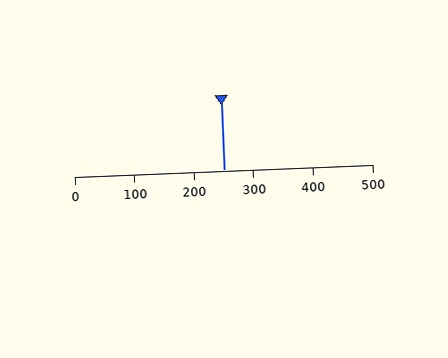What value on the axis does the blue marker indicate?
The marker indicates approximately 250.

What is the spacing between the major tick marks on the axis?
The major ticks are spaced 100 apart.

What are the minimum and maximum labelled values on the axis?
The axis runs from 0 to 500.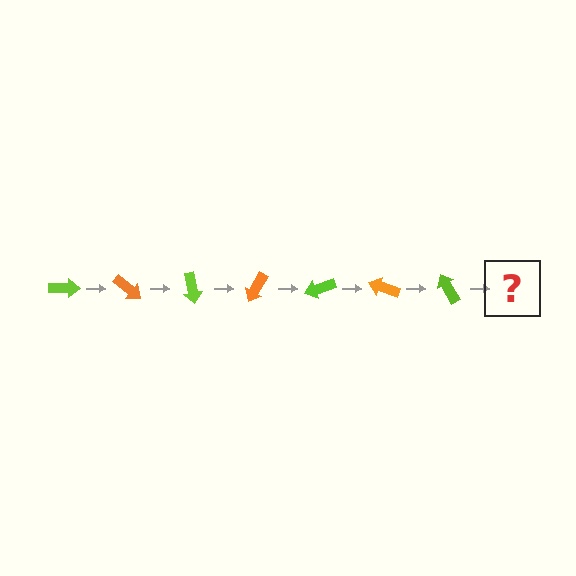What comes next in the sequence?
The next element should be an orange arrow, rotated 280 degrees from the start.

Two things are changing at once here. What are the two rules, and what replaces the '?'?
The two rules are that it rotates 40 degrees each step and the color cycles through lime and orange. The '?' should be an orange arrow, rotated 280 degrees from the start.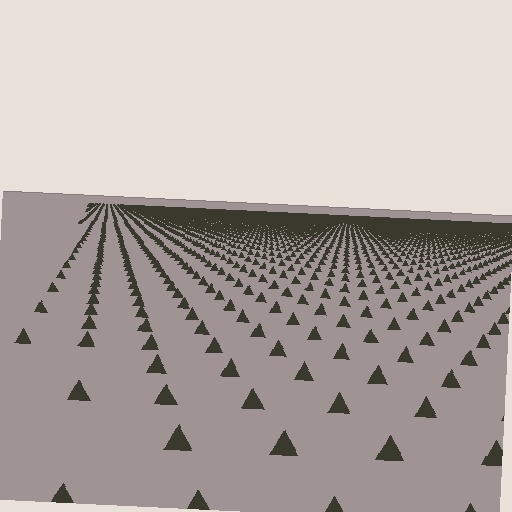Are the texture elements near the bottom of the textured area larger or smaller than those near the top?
Larger. Near the bottom, elements are closer to the viewer and appear at a bigger on-screen size.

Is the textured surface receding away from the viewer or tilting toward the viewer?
The surface is receding away from the viewer. Texture elements get smaller and denser toward the top.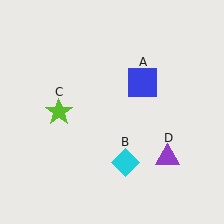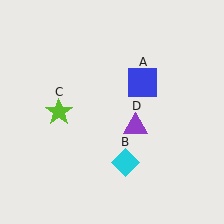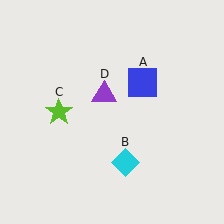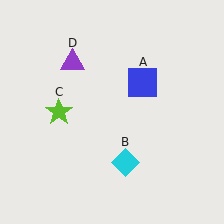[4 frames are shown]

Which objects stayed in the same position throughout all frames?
Blue square (object A) and cyan diamond (object B) and lime star (object C) remained stationary.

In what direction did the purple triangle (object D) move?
The purple triangle (object D) moved up and to the left.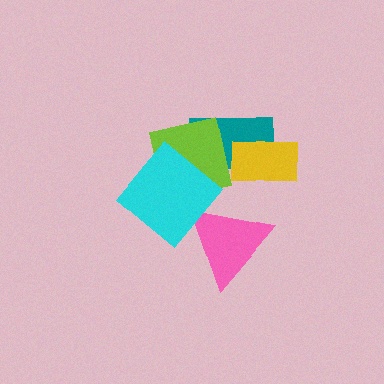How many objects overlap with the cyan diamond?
2 objects overlap with the cyan diamond.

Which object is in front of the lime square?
The cyan diamond is in front of the lime square.